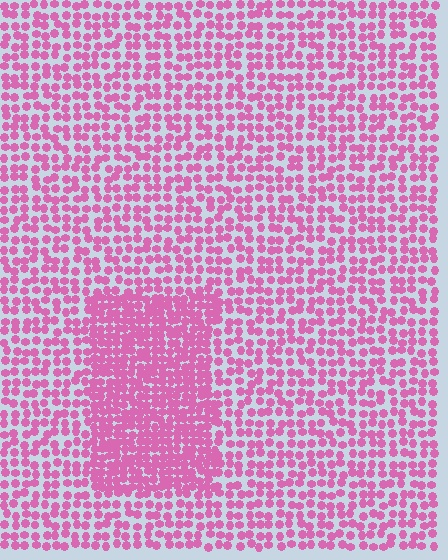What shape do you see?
I see a rectangle.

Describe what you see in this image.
The image contains small pink elements arranged at two different densities. A rectangle-shaped region is visible where the elements are more densely packed than the surrounding area.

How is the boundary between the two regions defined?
The boundary is defined by a change in element density (approximately 1.8x ratio). All elements are the same color, size, and shape.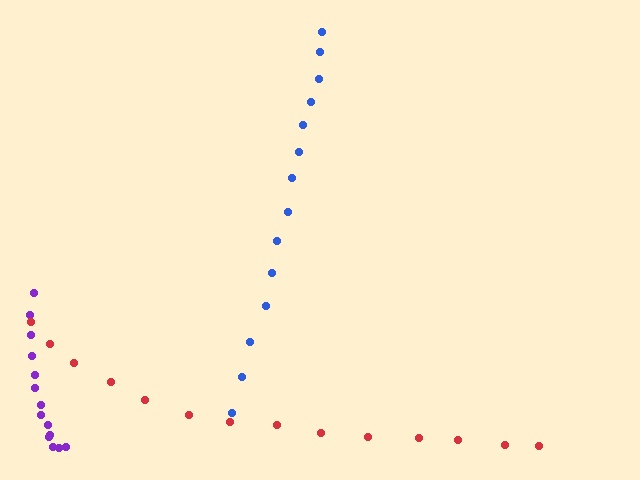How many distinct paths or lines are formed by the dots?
There are 3 distinct paths.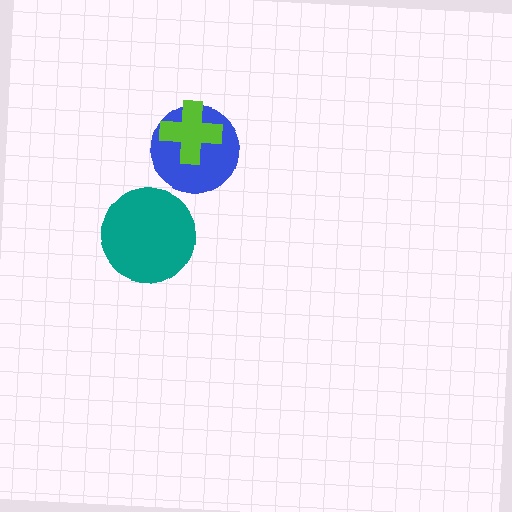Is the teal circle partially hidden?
No, no other shape covers it.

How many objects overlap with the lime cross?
1 object overlaps with the lime cross.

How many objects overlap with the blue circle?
1 object overlaps with the blue circle.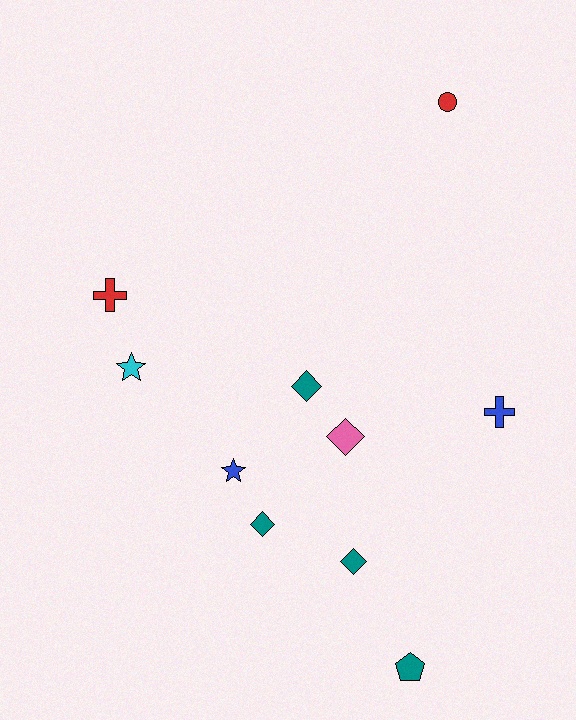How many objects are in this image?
There are 10 objects.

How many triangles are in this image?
There are no triangles.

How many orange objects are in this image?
There are no orange objects.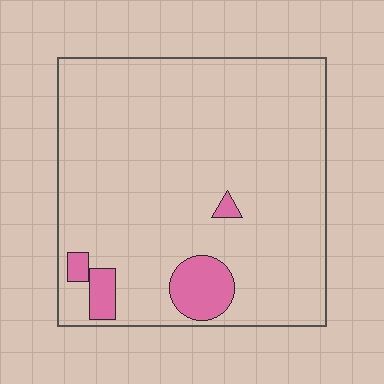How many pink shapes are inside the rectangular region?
4.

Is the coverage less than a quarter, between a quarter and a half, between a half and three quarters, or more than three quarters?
Less than a quarter.